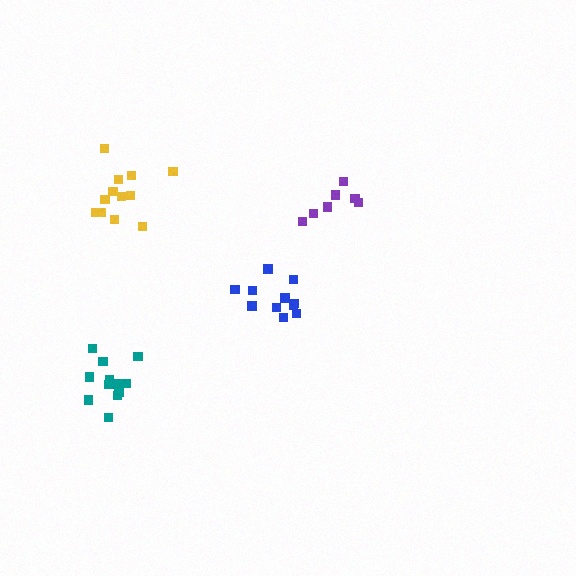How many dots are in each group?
Group 1: 12 dots, Group 2: 11 dots, Group 3: 7 dots, Group 4: 12 dots (42 total).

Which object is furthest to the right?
The purple cluster is rightmost.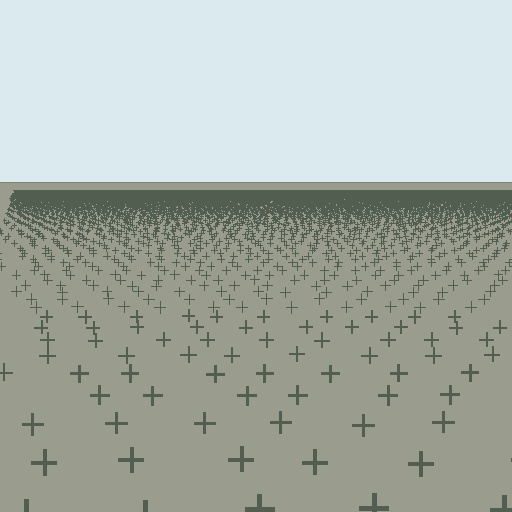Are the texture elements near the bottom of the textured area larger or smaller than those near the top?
Larger. Near the bottom, elements are closer to the viewer and appear at a bigger on-screen size.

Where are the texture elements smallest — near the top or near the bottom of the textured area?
Near the top.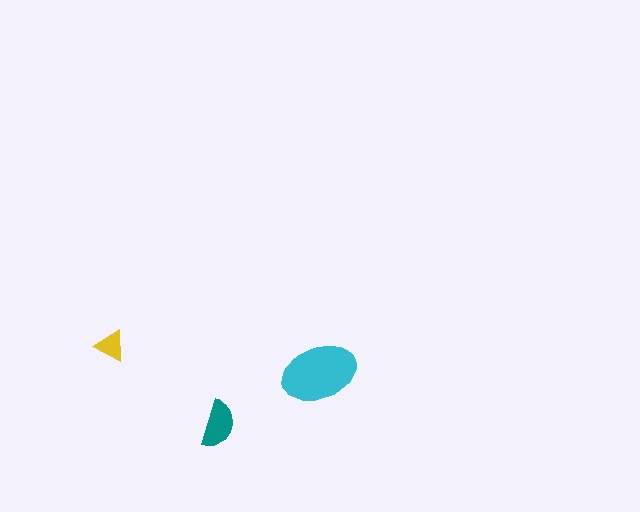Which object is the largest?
The cyan ellipse.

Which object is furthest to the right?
The cyan ellipse is rightmost.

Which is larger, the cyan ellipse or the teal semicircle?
The cyan ellipse.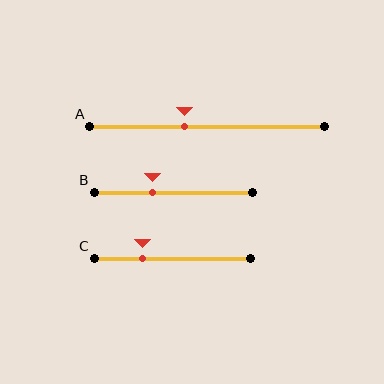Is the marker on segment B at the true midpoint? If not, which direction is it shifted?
No, the marker on segment B is shifted to the left by about 13% of the segment length.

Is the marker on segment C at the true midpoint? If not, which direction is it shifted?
No, the marker on segment C is shifted to the left by about 19% of the segment length.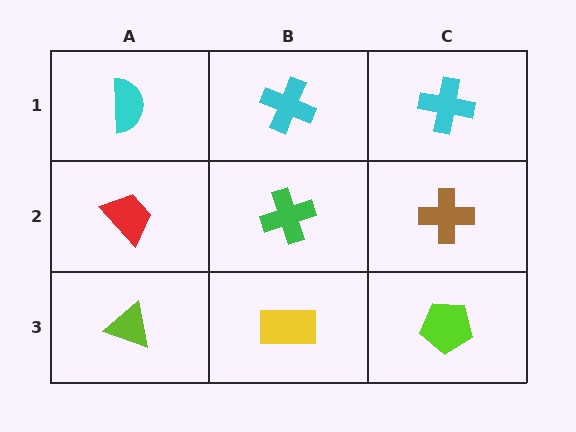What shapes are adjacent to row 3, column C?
A brown cross (row 2, column C), a yellow rectangle (row 3, column B).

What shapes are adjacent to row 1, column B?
A green cross (row 2, column B), a cyan semicircle (row 1, column A), a cyan cross (row 1, column C).